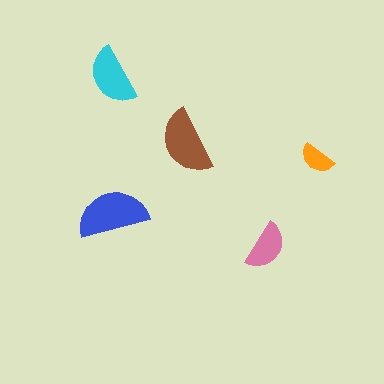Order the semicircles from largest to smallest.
the blue one, the brown one, the cyan one, the pink one, the orange one.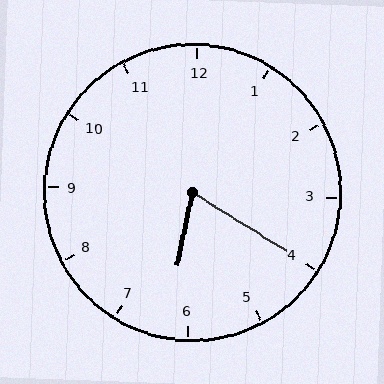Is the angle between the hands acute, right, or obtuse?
It is acute.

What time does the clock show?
6:20.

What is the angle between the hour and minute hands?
Approximately 70 degrees.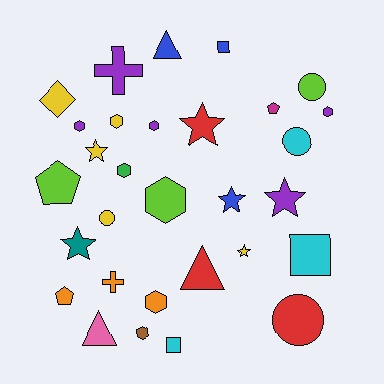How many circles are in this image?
There are 4 circles.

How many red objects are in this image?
There are 3 red objects.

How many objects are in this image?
There are 30 objects.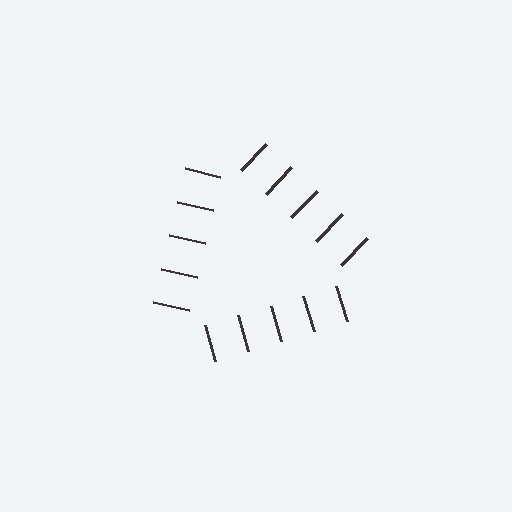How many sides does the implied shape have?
3 sides — the line-ends trace a triangle.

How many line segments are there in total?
15 — 5 along each of the 3 edges.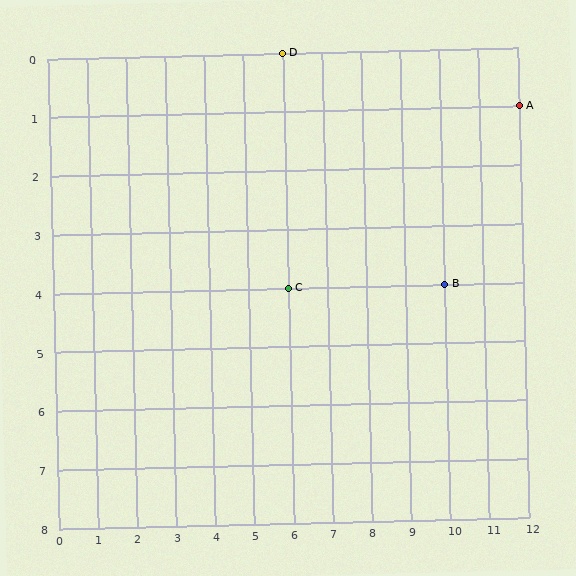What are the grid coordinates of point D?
Point D is at grid coordinates (6, 0).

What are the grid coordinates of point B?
Point B is at grid coordinates (10, 4).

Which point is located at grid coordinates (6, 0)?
Point D is at (6, 0).